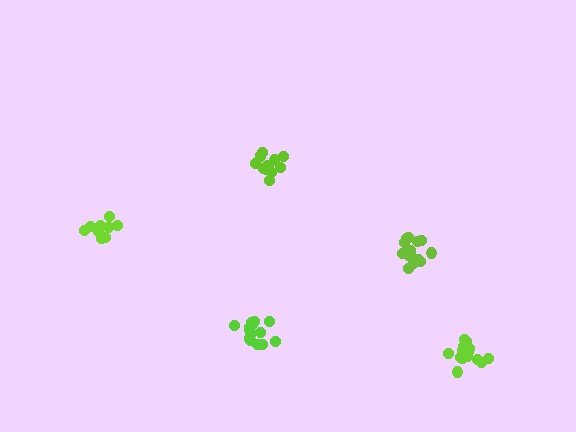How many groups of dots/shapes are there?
There are 5 groups.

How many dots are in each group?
Group 1: 13 dots, Group 2: 15 dots, Group 3: 15 dots, Group 4: 14 dots, Group 5: 10 dots (67 total).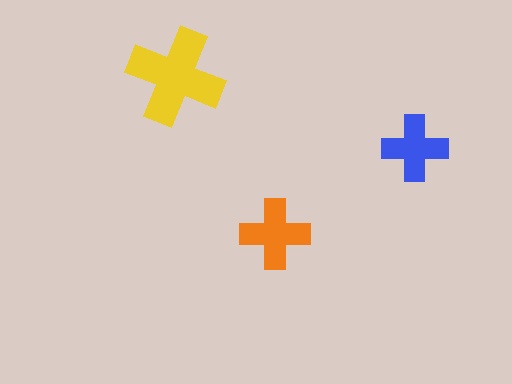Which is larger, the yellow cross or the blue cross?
The yellow one.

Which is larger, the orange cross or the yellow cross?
The yellow one.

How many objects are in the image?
There are 3 objects in the image.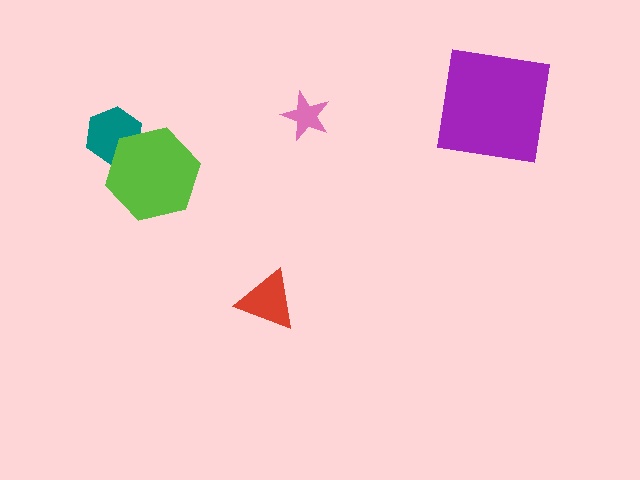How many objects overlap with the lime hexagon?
1 object overlaps with the lime hexagon.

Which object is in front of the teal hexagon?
The lime hexagon is in front of the teal hexagon.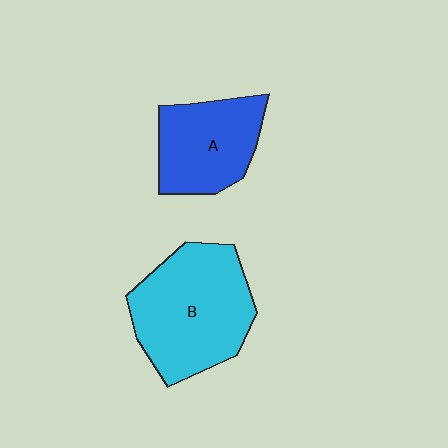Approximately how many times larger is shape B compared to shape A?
Approximately 1.5 times.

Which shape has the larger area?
Shape B (cyan).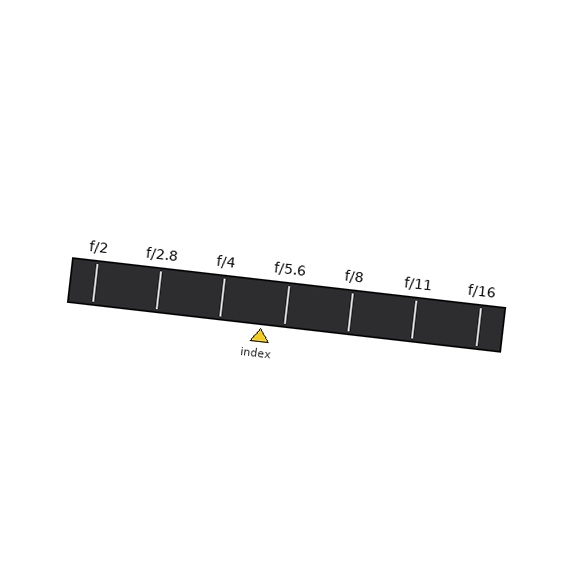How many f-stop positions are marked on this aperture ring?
There are 7 f-stop positions marked.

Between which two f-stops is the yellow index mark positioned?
The index mark is between f/4 and f/5.6.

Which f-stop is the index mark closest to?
The index mark is closest to f/5.6.